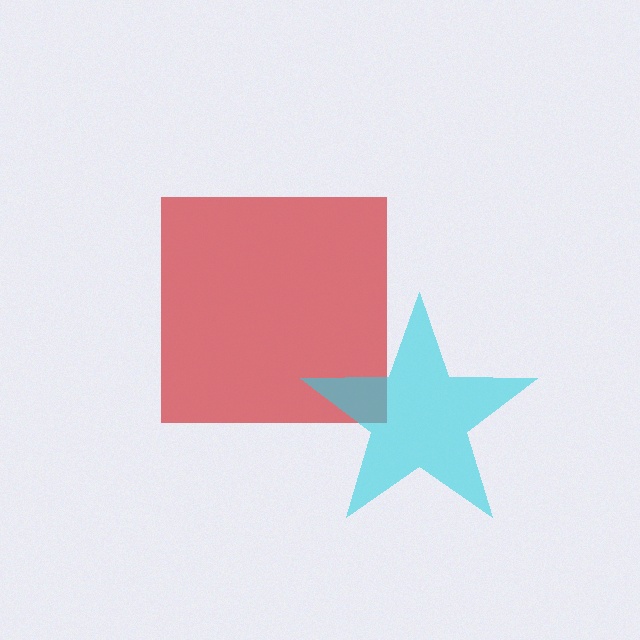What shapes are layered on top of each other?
The layered shapes are: a red square, a cyan star.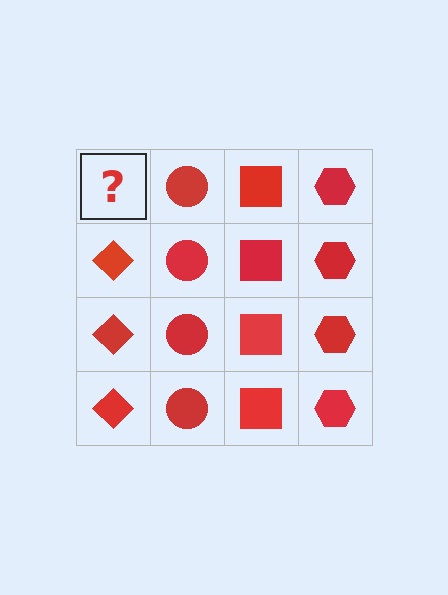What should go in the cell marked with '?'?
The missing cell should contain a red diamond.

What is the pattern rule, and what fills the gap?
The rule is that each column has a consistent shape. The gap should be filled with a red diamond.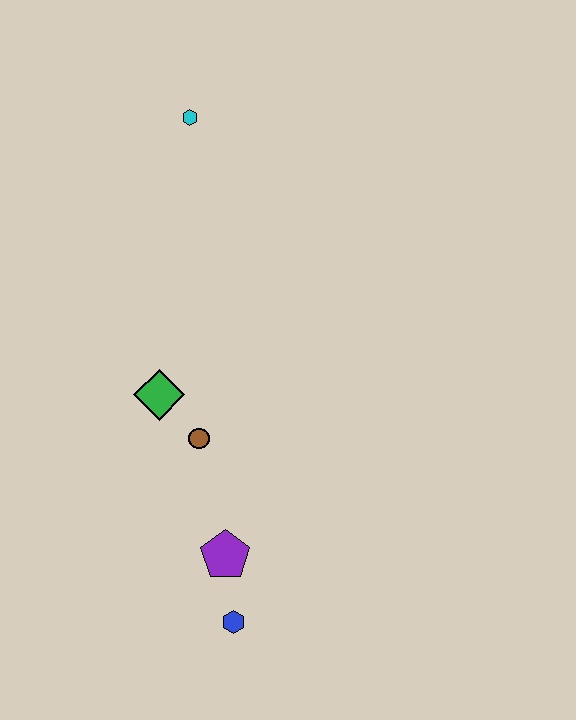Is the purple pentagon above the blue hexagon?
Yes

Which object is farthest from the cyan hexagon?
The blue hexagon is farthest from the cyan hexagon.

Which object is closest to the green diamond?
The brown circle is closest to the green diamond.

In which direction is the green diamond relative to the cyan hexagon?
The green diamond is below the cyan hexagon.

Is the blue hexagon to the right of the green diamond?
Yes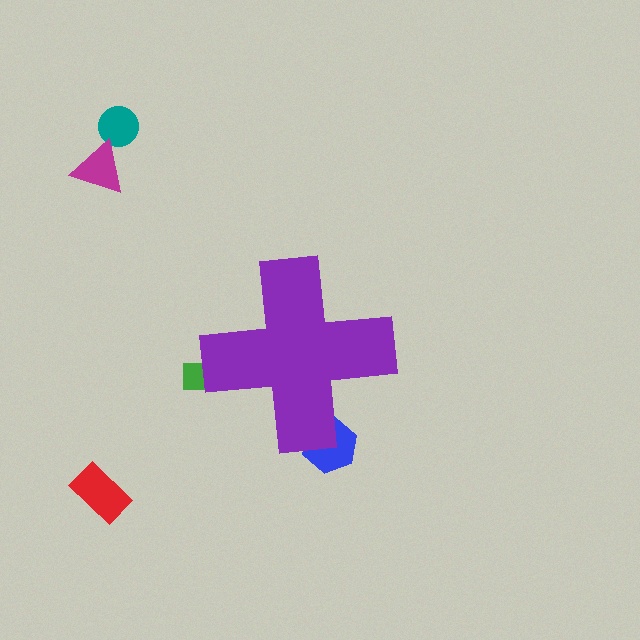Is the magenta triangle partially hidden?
No, the magenta triangle is fully visible.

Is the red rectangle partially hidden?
No, the red rectangle is fully visible.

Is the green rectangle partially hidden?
Yes, the green rectangle is partially hidden behind the purple cross.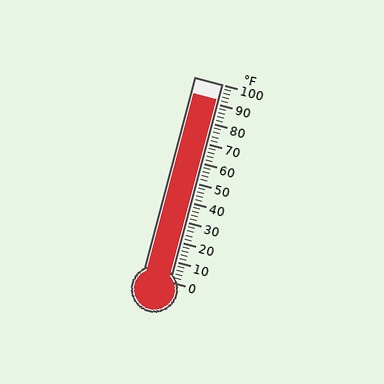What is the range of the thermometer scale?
The thermometer scale ranges from 0°F to 100°F.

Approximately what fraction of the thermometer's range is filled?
The thermometer is filled to approximately 90% of its range.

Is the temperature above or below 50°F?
The temperature is above 50°F.